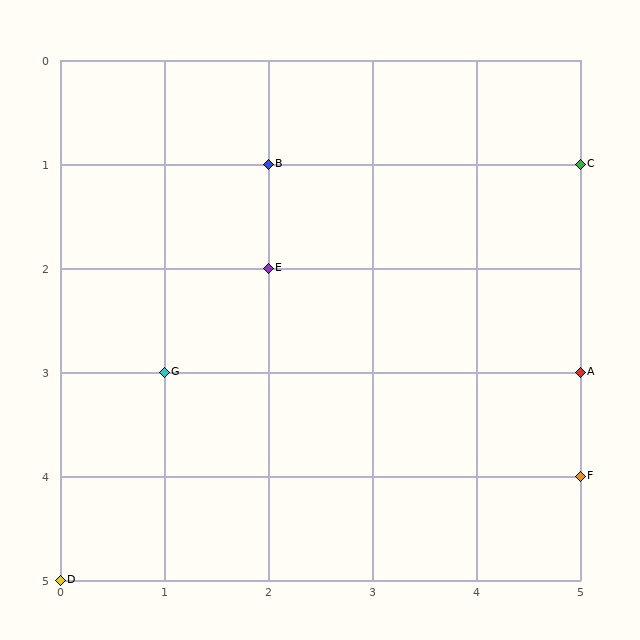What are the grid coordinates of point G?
Point G is at grid coordinates (1, 3).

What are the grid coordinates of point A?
Point A is at grid coordinates (5, 3).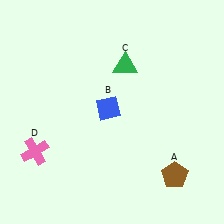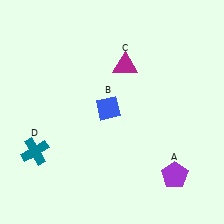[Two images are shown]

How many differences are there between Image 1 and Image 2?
There are 3 differences between the two images.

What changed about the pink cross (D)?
In Image 1, D is pink. In Image 2, it changed to teal.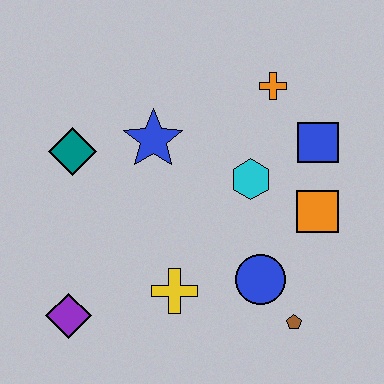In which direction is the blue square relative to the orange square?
The blue square is above the orange square.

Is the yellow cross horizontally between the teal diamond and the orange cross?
Yes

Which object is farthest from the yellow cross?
The orange cross is farthest from the yellow cross.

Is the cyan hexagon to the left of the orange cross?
Yes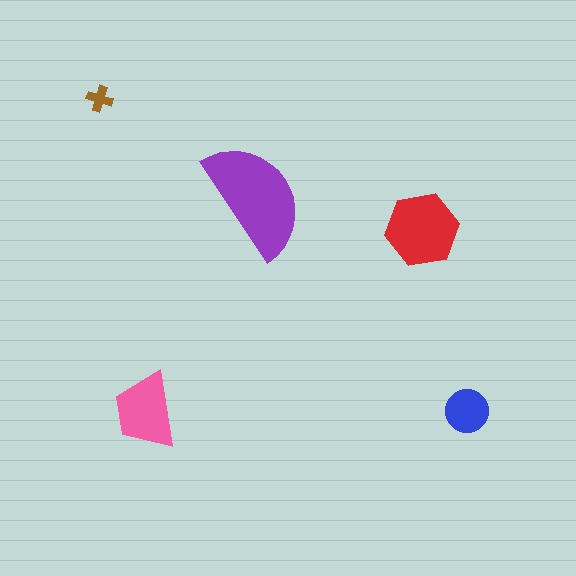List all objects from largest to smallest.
The purple semicircle, the red hexagon, the pink trapezoid, the blue circle, the brown cross.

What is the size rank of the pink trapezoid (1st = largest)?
3rd.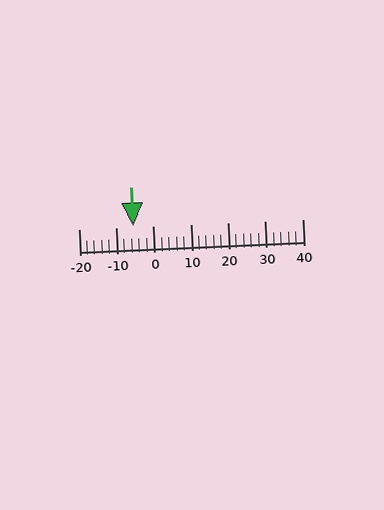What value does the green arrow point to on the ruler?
The green arrow points to approximately -5.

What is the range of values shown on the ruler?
The ruler shows values from -20 to 40.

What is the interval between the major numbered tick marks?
The major tick marks are spaced 10 units apart.